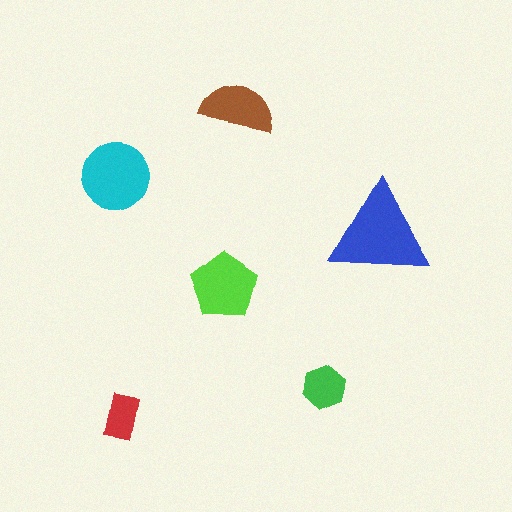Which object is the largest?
The blue triangle.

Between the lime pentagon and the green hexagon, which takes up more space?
The lime pentagon.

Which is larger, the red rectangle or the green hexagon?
The green hexagon.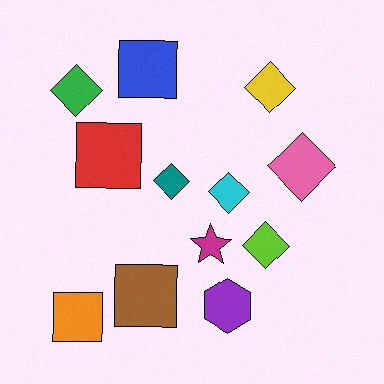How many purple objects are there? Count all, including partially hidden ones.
There is 1 purple object.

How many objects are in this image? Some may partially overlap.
There are 12 objects.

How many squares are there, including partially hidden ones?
There are 4 squares.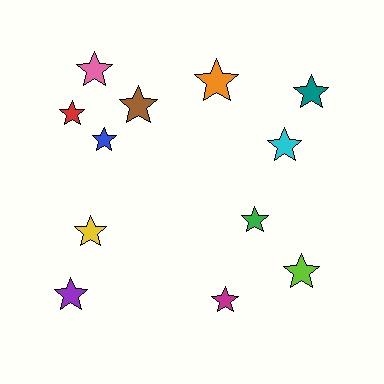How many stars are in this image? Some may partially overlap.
There are 12 stars.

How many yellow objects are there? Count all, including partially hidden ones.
There is 1 yellow object.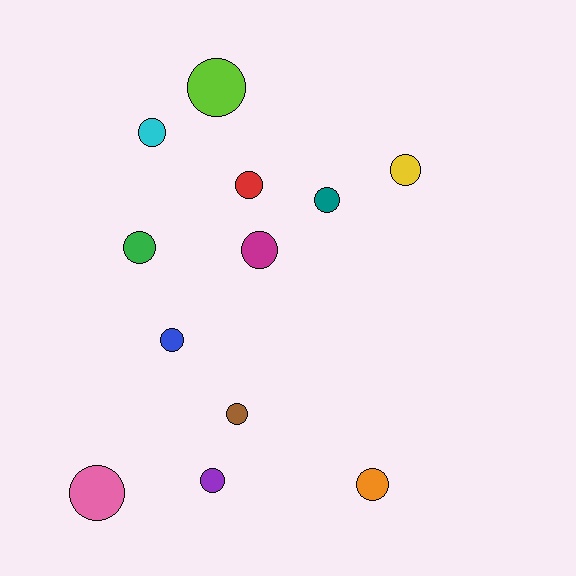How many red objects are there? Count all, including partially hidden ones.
There is 1 red object.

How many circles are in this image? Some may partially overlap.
There are 12 circles.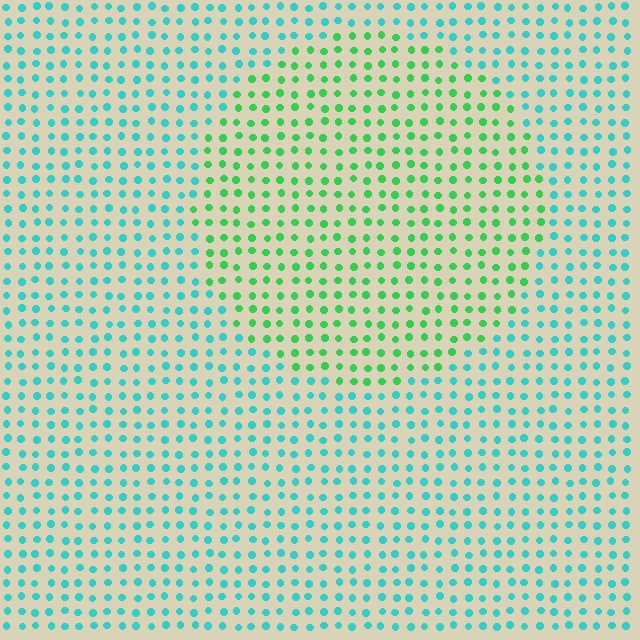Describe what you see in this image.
The image is filled with small cyan elements in a uniform arrangement. A circle-shaped region is visible where the elements are tinted to a slightly different hue, forming a subtle color boundary.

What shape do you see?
I see a circle.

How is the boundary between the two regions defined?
The boundary is defined purely by a slight shift in hue (about 47 degrees). Spacing, size, and orientation are identical on both sides.